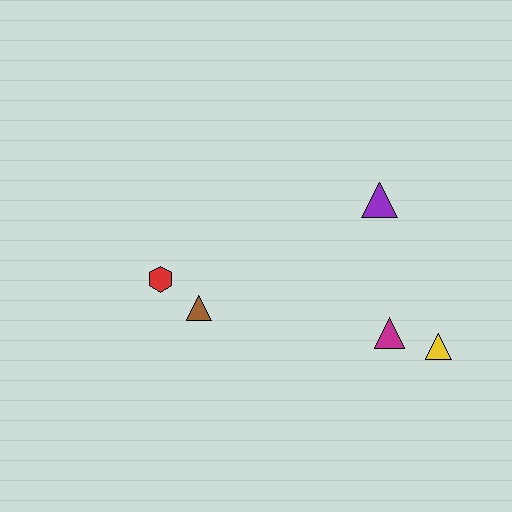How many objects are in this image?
There are 5 objects.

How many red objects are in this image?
There is 1 red object.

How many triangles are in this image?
There are 4 triangles.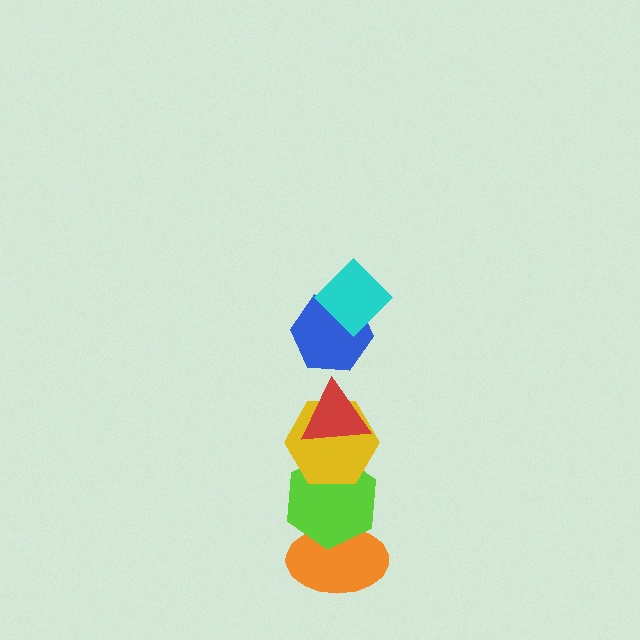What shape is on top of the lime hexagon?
The yellow hexagon is on top of the lime hexagon.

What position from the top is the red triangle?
The red triangle is 3rd from the top.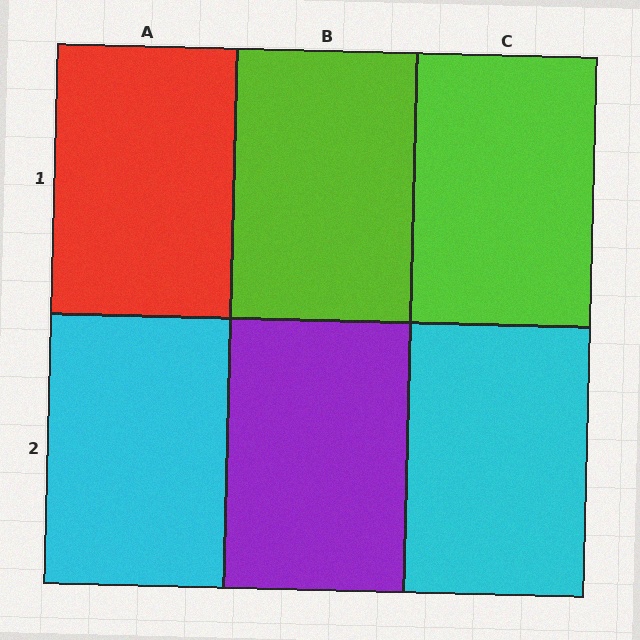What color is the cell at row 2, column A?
Cyan.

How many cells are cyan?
2 cells are cyan.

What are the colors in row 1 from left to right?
Red, lime, lime.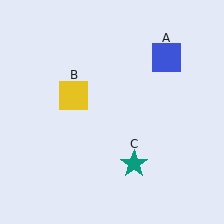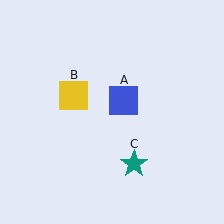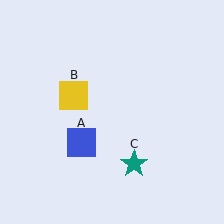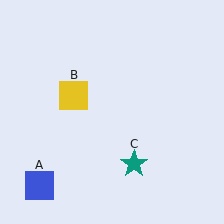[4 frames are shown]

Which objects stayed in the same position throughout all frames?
Yellow square (object B) and teal star (object C) remained stationary.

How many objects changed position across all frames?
1 object changed position: blue square (object A).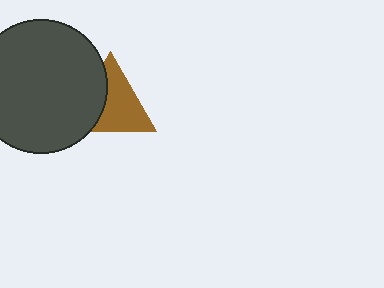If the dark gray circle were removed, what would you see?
You would see the complete brown triangle.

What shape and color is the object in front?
The object in front is a dark gray circle.